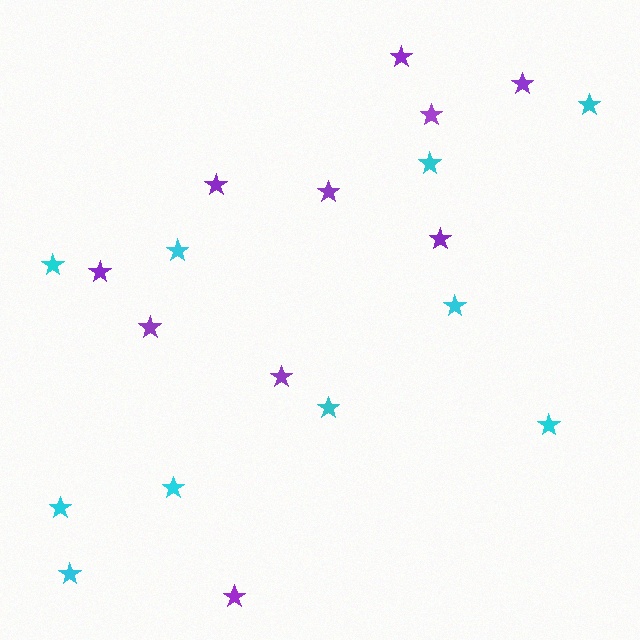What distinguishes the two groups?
There are 2 groups: one group of purple stars (10) and one group of cyan stars (10).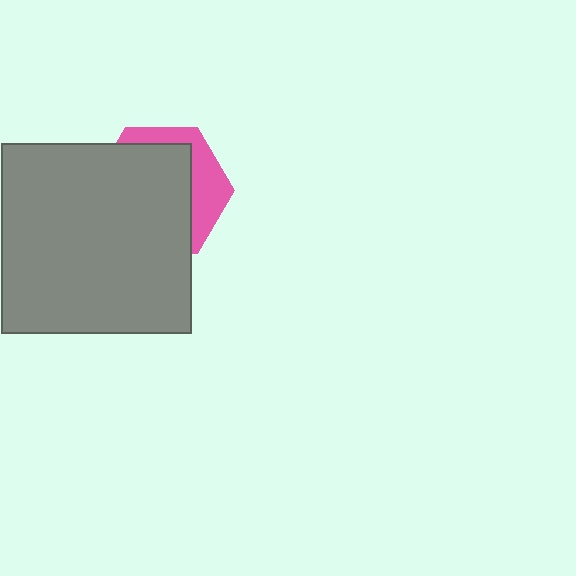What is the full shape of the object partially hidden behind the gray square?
The partially hidden object is a pink hexagon.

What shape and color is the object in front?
The object in front is a gray square.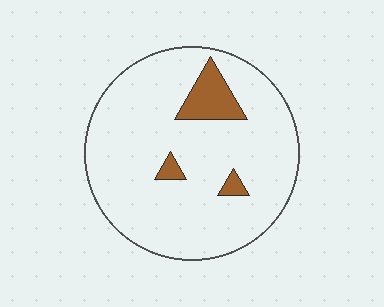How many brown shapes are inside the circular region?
3.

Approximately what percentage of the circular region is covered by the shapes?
Approximately 10%.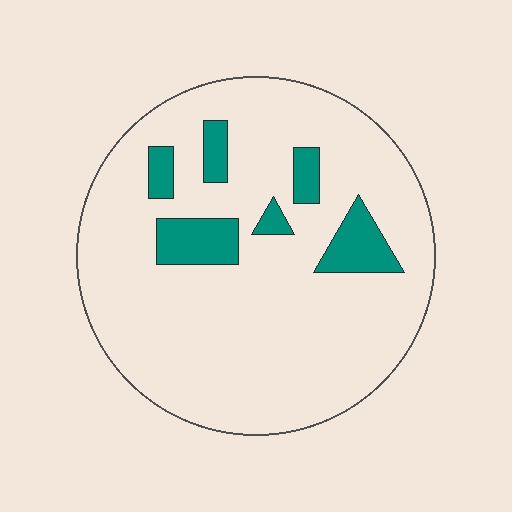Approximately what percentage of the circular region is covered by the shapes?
Approximately 15%.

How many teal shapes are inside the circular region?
6.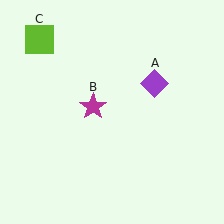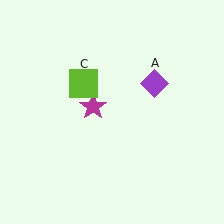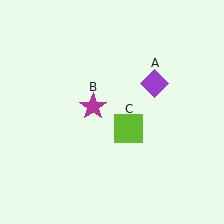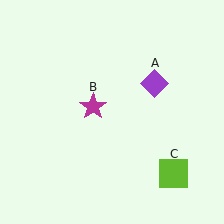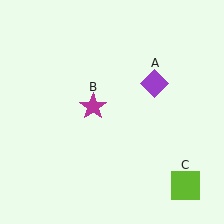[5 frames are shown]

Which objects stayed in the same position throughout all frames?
Purple diamond (object A) and magenta star (object B) remained stationary.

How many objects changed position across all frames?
1 object changed position: lime square (object C).